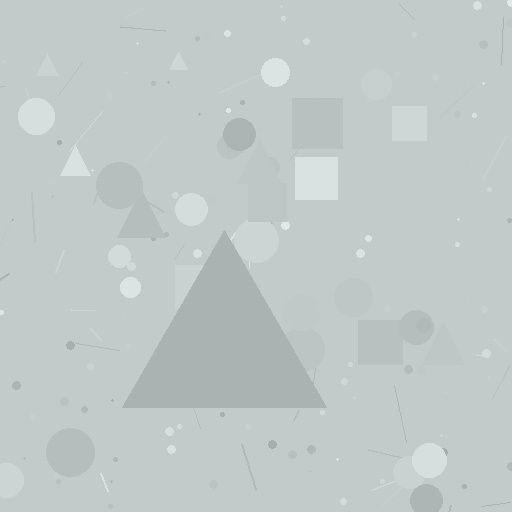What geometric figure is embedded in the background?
A triangle is embedded in the background.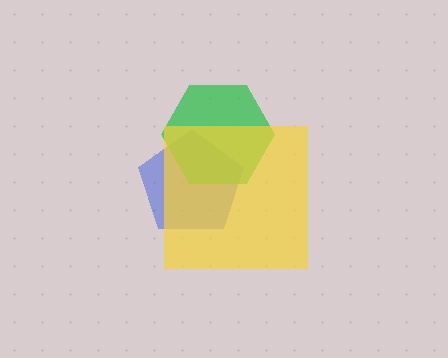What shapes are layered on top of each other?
The layered shapes are: a blue pentagon, a green hexagon, a yellow square.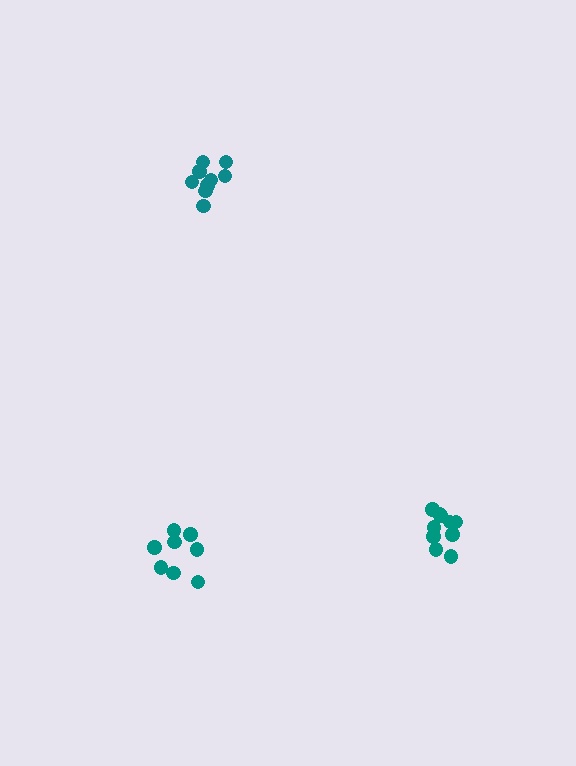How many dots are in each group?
Group 1: 9 dots, Group 2: 10 dots, Group 3: 8 dots (27 total).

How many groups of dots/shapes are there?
There are 3 groups.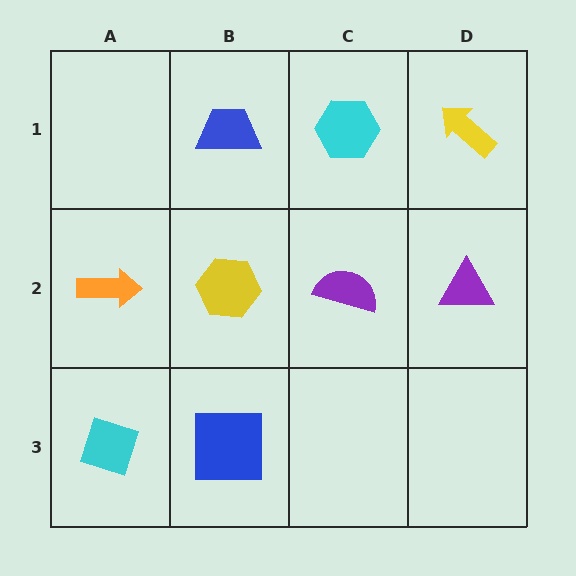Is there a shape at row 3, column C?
No, that cell is empty.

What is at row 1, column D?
A yellow arrow.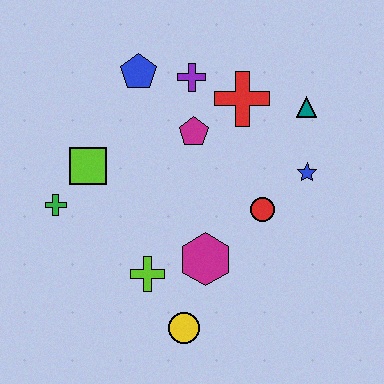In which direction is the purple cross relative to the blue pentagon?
The purple cross is to the right of the blue pentagon.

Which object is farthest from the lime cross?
The teal triangle is farthest from the lime cross.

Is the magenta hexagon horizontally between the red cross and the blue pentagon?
Yes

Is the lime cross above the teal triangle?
No